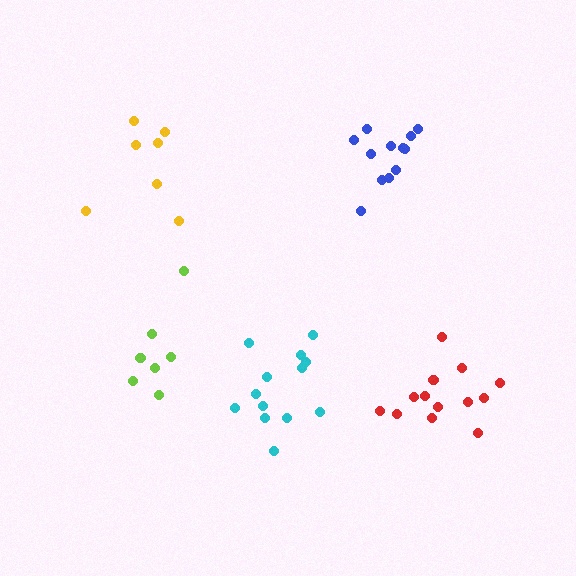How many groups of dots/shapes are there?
There are 5 groups.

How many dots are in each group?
Group 1: 13 dots, Group 2: 12 dots, Group 3: 13 dots, Group 4: 7 dots, Group 5: 7 dots (52 total).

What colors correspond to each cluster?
The clusters are colored: red, blue, cyan, lime, yellow.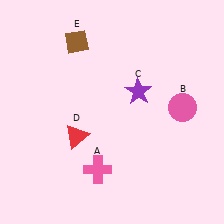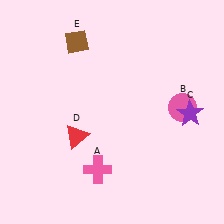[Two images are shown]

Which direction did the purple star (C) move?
The purple star (C) moved right.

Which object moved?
The purple star (C) moved right.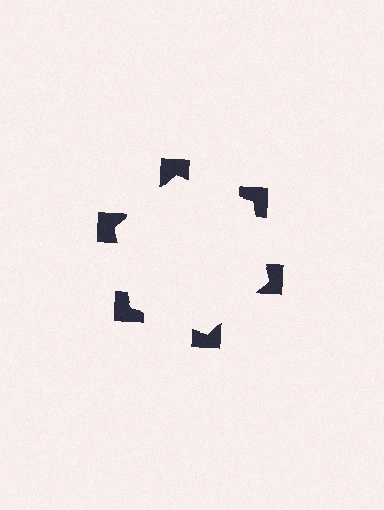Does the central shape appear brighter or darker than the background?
It typically appears slightly brighter than the background, even though no actual brightness change is drawn.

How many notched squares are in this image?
There are 6 — one at each vertex of the illusory hexagon.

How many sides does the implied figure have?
6 sides.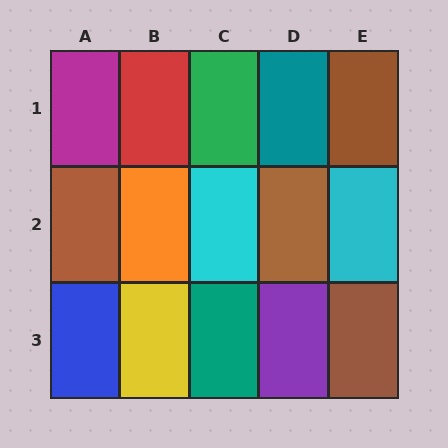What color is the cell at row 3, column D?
Purple.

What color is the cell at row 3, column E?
Brown.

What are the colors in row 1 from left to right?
Magenta, red, green, teal, brown.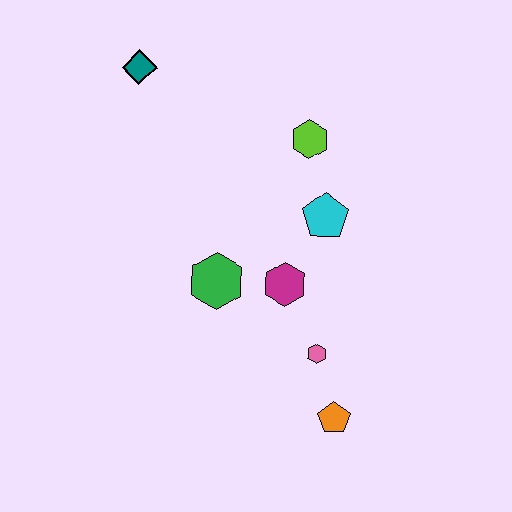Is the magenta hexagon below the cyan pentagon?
Yes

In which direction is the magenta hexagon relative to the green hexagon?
The magenta hexagon is to the right of the green hexagon.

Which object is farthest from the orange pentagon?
The teal diamond is farthest from the orange pentagon.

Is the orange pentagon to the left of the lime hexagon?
No